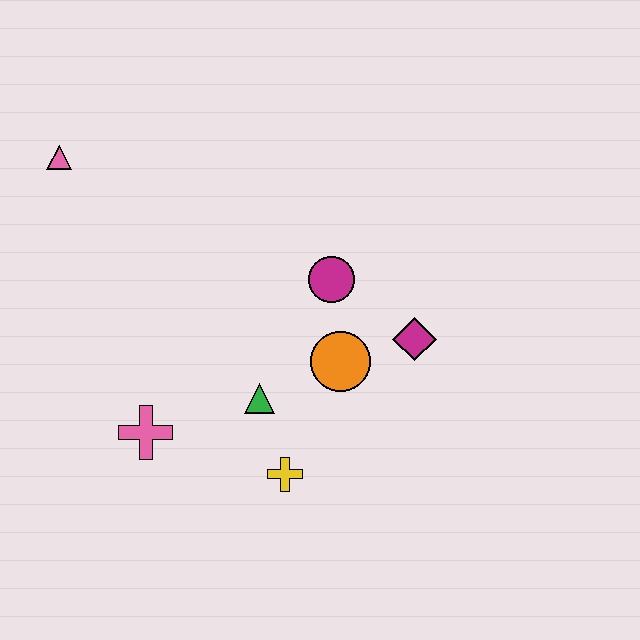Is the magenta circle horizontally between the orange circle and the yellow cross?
Yes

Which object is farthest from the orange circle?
The pink triangle is farthest from the orange circle.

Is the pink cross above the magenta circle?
No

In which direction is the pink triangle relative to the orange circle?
The pink triangle is to the left of the orange circle.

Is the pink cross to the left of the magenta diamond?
Yes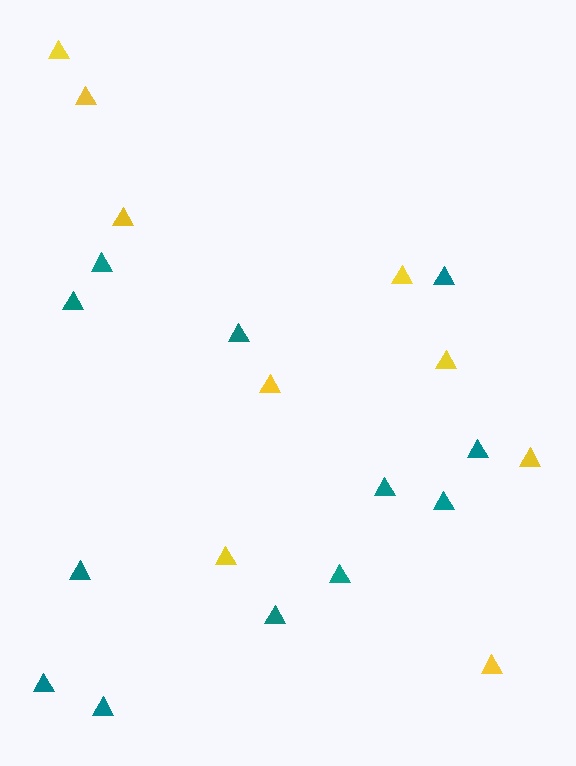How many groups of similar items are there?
There are 2 groups: one group of teal triangles (12) and one group of yellow triangles (9).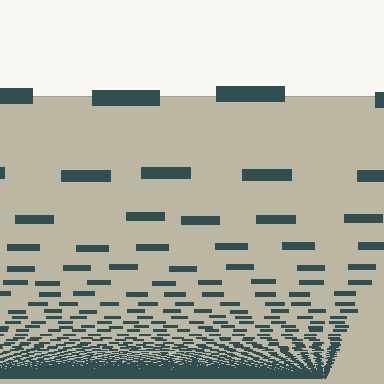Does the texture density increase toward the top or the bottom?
Density increases toward the bottom.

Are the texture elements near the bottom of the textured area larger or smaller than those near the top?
Smaller. The gradient is inverted — elements near the bottom are smaller and denser.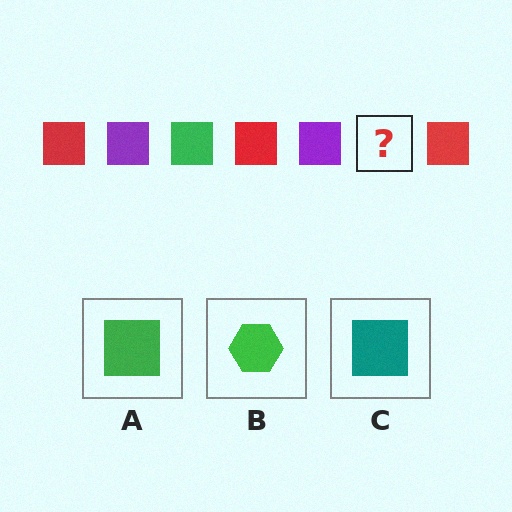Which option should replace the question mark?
Option A.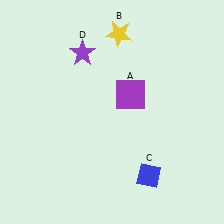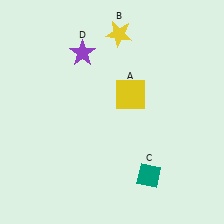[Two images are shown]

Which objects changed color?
A changed from purple to yellow. C changed from blue to teal.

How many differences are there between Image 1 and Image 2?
There are 2 differences between the two images.